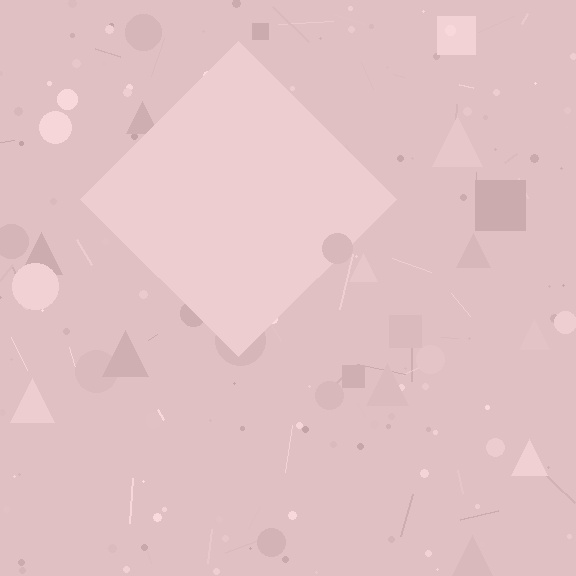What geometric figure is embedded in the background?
A diamond is embedded in the background.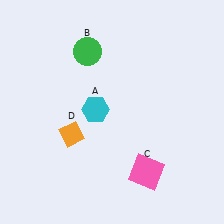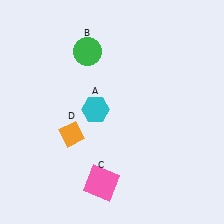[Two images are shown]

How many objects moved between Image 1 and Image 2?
1 object moved between the two images.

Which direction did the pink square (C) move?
The pink square (C) moved left.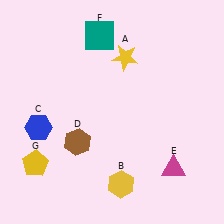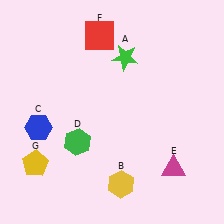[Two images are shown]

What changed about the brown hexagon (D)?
In Image 1, D is brown. In Image 2, it changed to green.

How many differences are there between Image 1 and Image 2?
There are 3 differences between the two images.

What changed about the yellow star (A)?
In Image 1, A is yellow. In Image 2, it changed to green.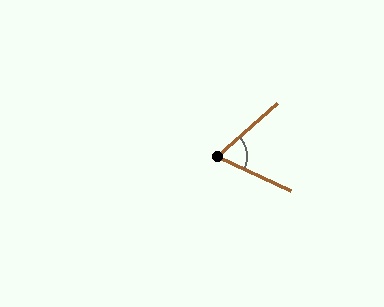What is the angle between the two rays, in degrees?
Approximately 66 degrees.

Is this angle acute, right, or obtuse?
It is acute.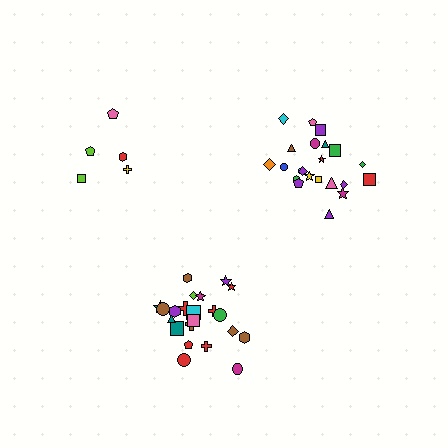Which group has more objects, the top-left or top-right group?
The top-right group.